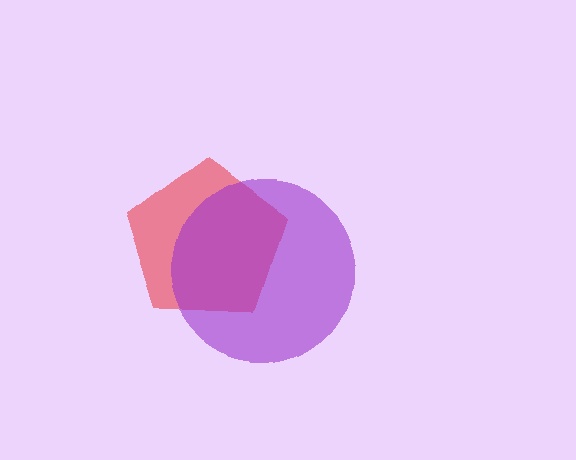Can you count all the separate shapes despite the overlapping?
Yes, there are 2 separate shapes.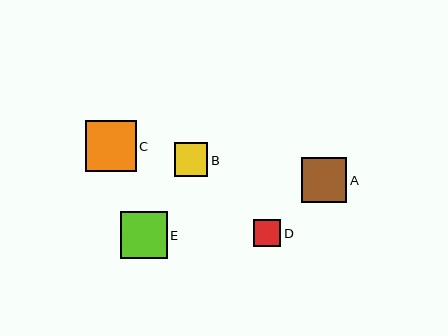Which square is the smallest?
Square D is the smallest with a size of approximately 27 pixels.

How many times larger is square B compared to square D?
Square B is approximately 1.2 times the size of square D.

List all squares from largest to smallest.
From largest to smallest: C, E, A, B, D.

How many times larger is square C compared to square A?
Square C is approximately 1.1 times the size of square A.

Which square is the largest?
Square C is the largest with a size of approximately 51 pixels.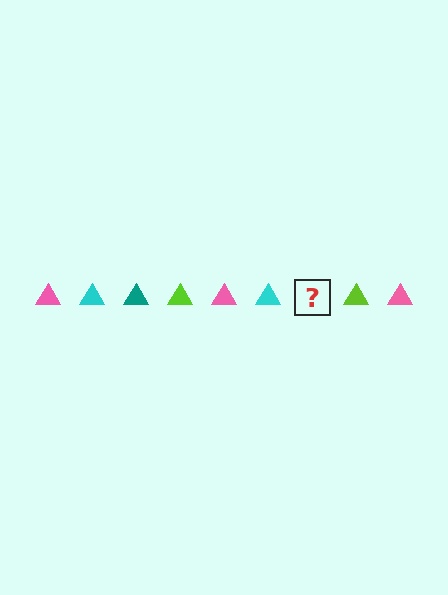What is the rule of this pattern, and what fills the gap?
The rule is that the pattern cycles through pink, cyan, teal, lime triangles. The gap should be filled with a teal triangle.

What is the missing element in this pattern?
The missing element is a teal triangle.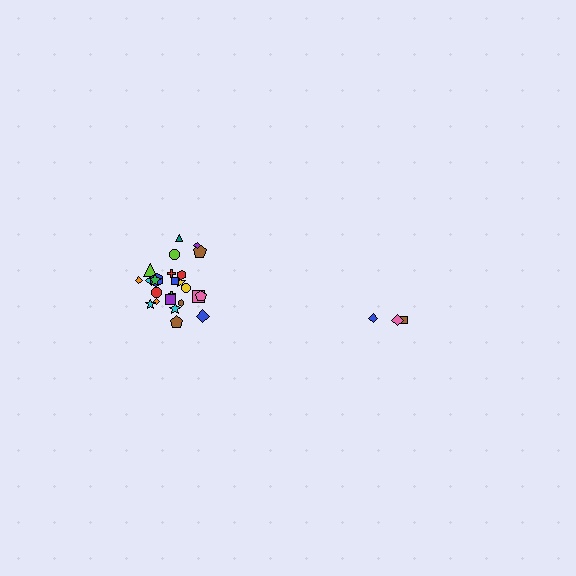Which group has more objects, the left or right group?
The left group.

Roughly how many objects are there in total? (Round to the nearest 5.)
Roughly 30 objects in total.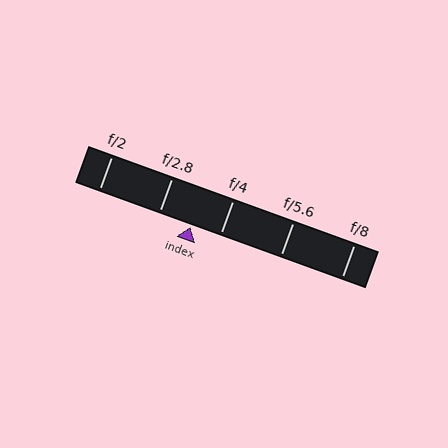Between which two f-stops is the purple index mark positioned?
The index mark is between f/2.8 and f/4.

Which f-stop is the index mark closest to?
The index mark is closest to f/4.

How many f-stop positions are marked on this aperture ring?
There are 5 f-stop positions marked.